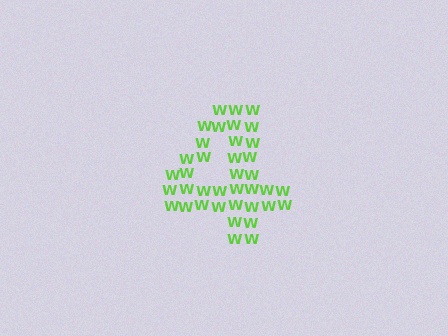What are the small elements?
The small elements are letter W's.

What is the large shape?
The large shape is the digit 4.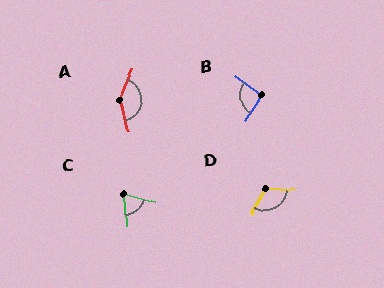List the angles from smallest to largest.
C (69°), B (92°), D (114°), A (144°).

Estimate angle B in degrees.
Approximately 92 degrees.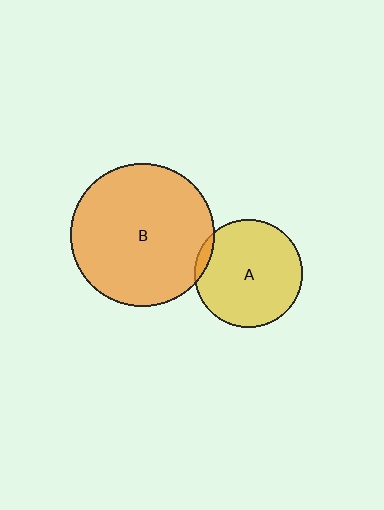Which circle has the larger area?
Circle B (orange).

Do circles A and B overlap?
Yes.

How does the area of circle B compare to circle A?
Approximately 1.8 times.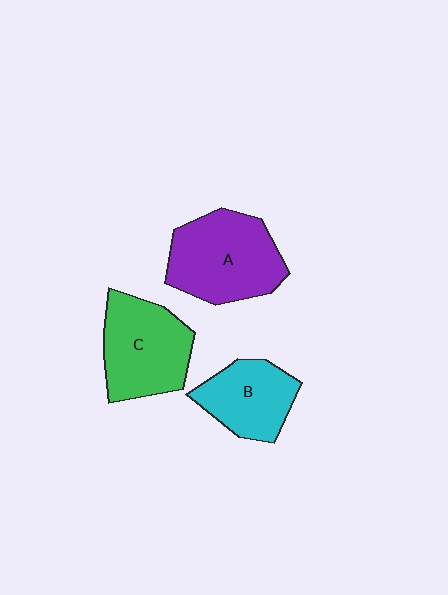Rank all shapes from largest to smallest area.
From largest to smallest: A (purple), C (green), B (cyan).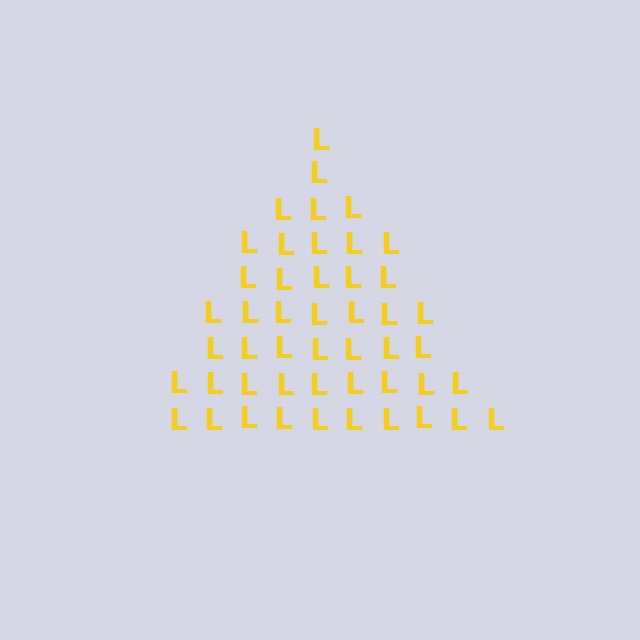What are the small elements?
The small elements are letter L's.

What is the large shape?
The large shape is a triangle.